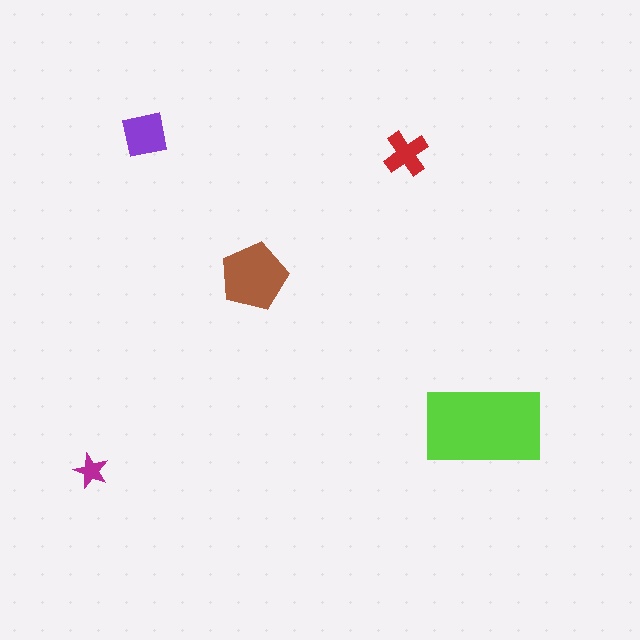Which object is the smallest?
The magenta star.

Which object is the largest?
The lime rectangle.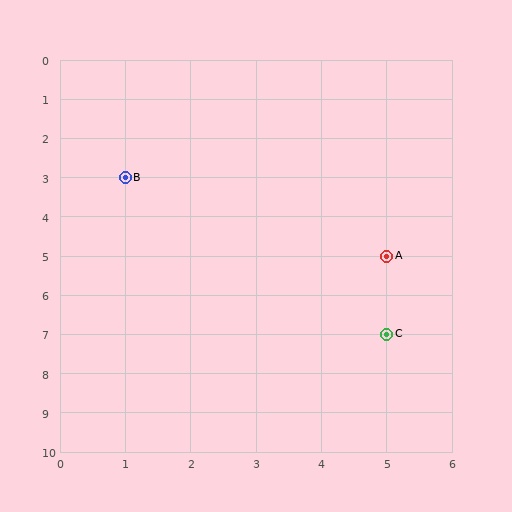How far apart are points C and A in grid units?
Points C and A are 2 rows apart.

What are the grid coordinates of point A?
Point A is at grid coordinates (5, 5).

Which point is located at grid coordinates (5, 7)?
Point C is at (5, 7).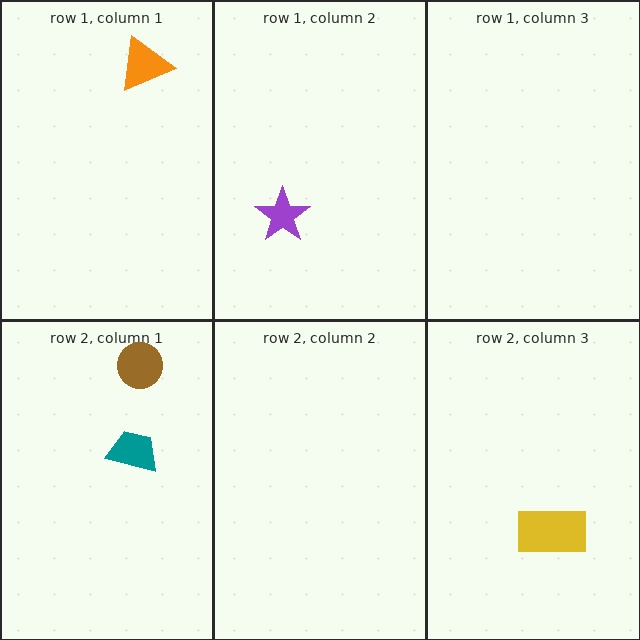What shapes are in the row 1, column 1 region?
The orange triangle.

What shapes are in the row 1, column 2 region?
The purple star.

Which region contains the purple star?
The row 1, column 2 region.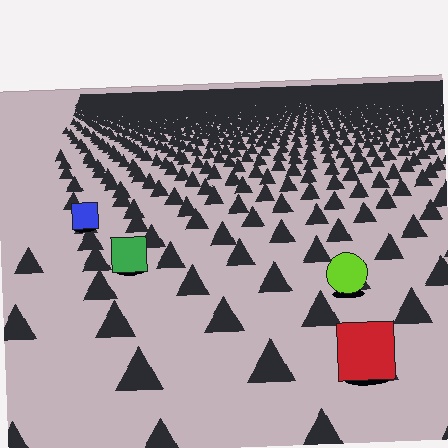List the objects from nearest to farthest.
From nearest to farthest: the red square, the lime circle, the green square, the blue square.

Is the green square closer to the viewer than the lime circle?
No. The lime circle is closer — you can tell from the texture gradient: the ground texture is coarser near it.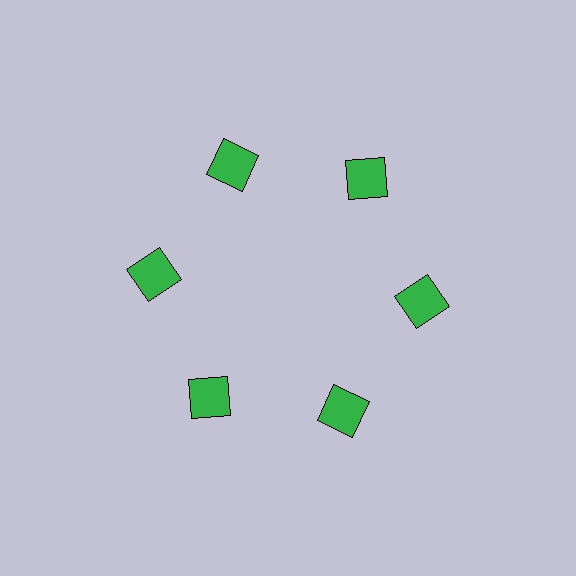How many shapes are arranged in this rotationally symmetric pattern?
There are 6 shapes, arranged in 6 groups of 1.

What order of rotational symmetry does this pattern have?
This pattern has 6-fold rotational symmetry.